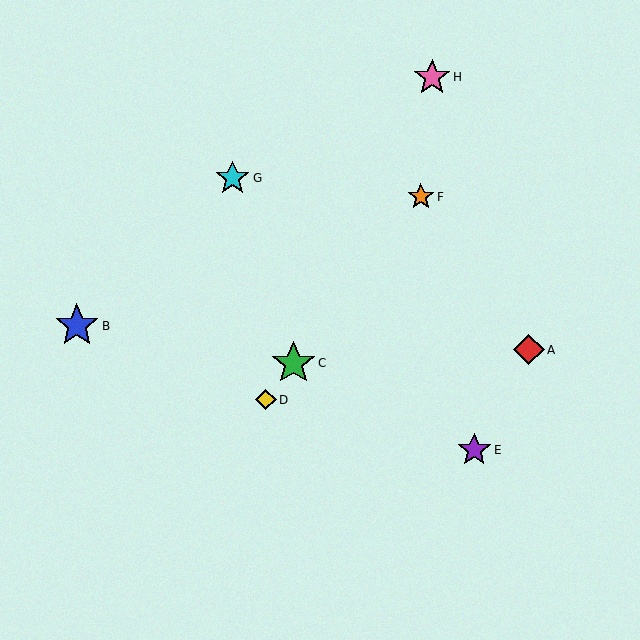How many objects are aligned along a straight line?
3 objects (C, D, F) are aligned along a straight line.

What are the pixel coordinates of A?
Object A is at (529, 350).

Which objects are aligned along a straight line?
Objects C, D, F are aligned along a straight line.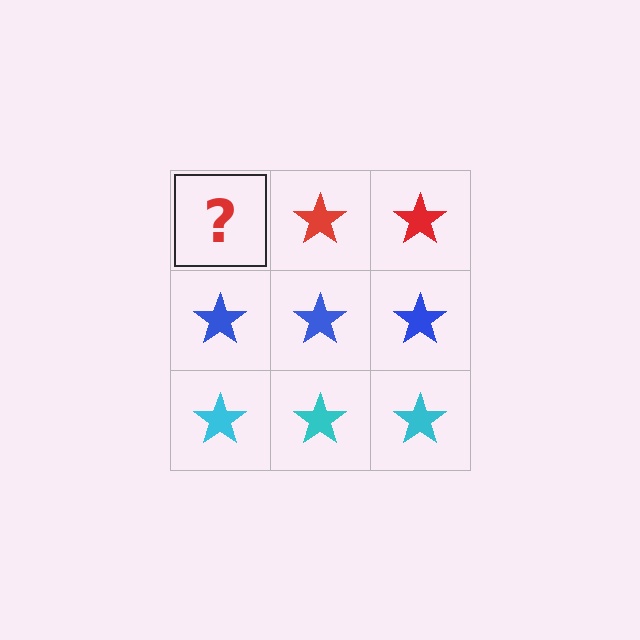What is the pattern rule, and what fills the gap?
The rule is that each row has a consistent color. The gap should be filled with a red star.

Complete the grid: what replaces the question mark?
The question mark should be replaced with a red star.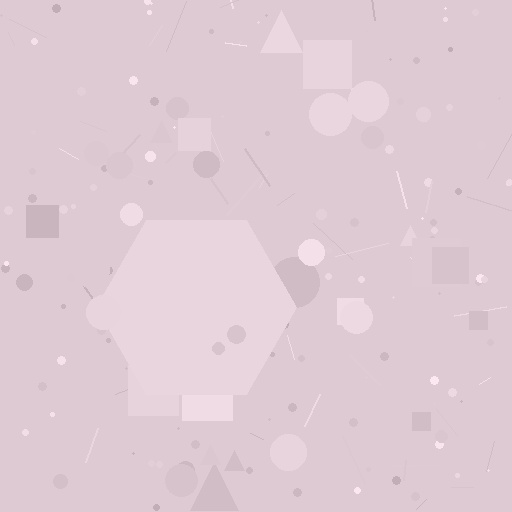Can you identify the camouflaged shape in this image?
The camouflaged shape is a hexagon.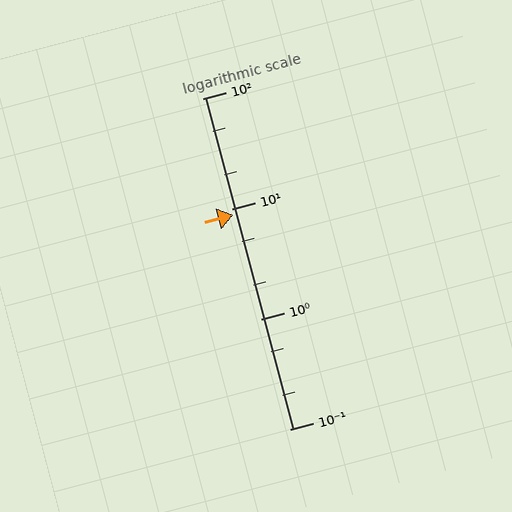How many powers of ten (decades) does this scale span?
The scale spans 3 decades, from 0.1 to 100.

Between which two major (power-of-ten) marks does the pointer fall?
The pointer is between 1 and 10.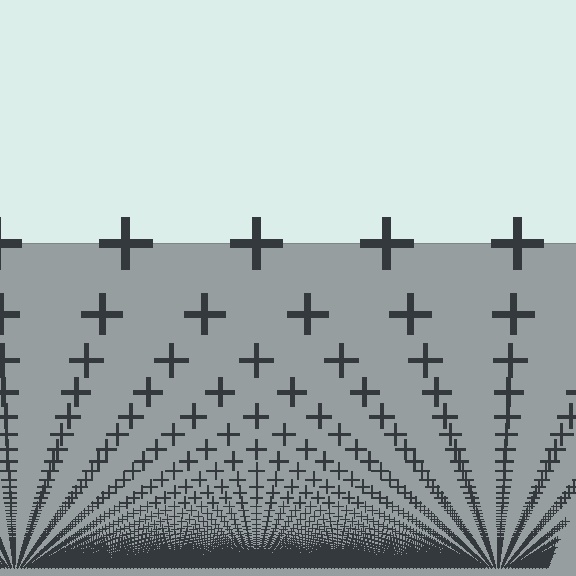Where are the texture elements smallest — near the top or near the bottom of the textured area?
Near the bottom.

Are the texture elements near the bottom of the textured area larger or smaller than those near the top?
Smaller. The gradient is inverted — elements near the bottom are smaller and denser.